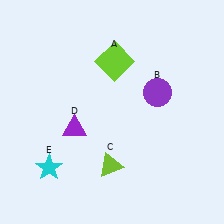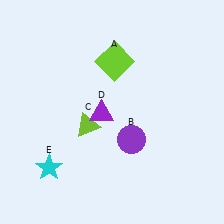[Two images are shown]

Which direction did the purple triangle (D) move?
The purple triangle (D) moved right.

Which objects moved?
The objects that moved are: the purple circle (B), the lime triangle (C), the purple triangle (D).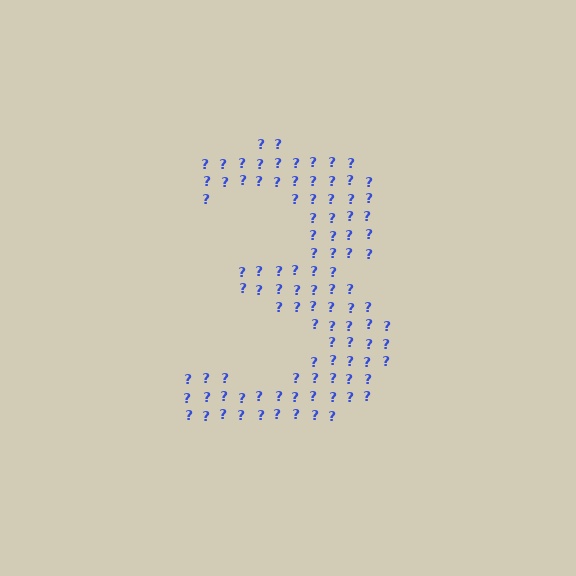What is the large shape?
The large shape is the digit 3.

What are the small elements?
The small elements are question marks.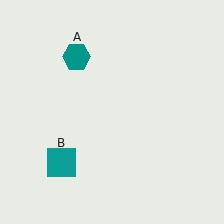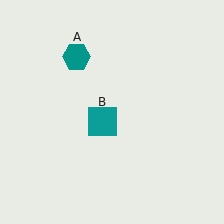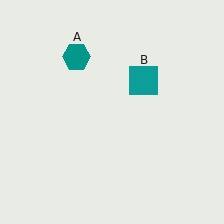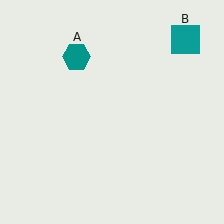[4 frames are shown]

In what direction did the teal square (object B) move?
The teal square (object B) moved up and to the right.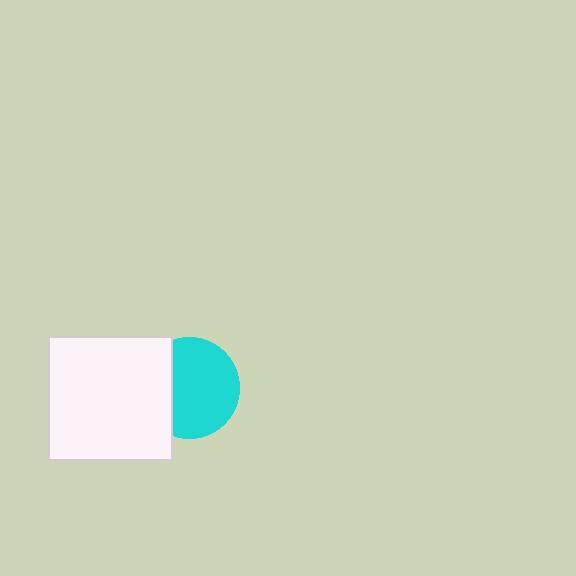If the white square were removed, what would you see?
You would see the complete cyan circle.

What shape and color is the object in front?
The object in front is a white square.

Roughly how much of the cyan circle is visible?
Most of it is visible (roughly 70%).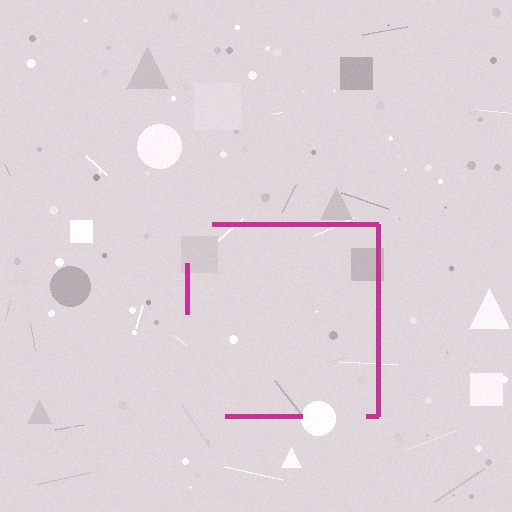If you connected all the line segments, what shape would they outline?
They would outline a square.